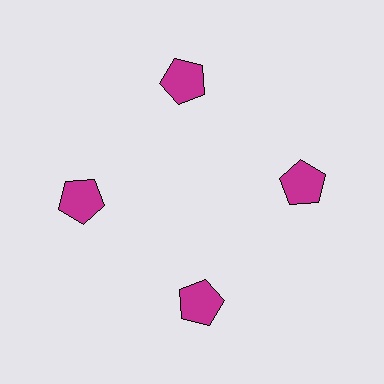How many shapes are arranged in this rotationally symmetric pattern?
There are 4 shapes, arranged in 4 groups of 1.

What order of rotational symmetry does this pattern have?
This pattern has 4-fold rotational symmetry.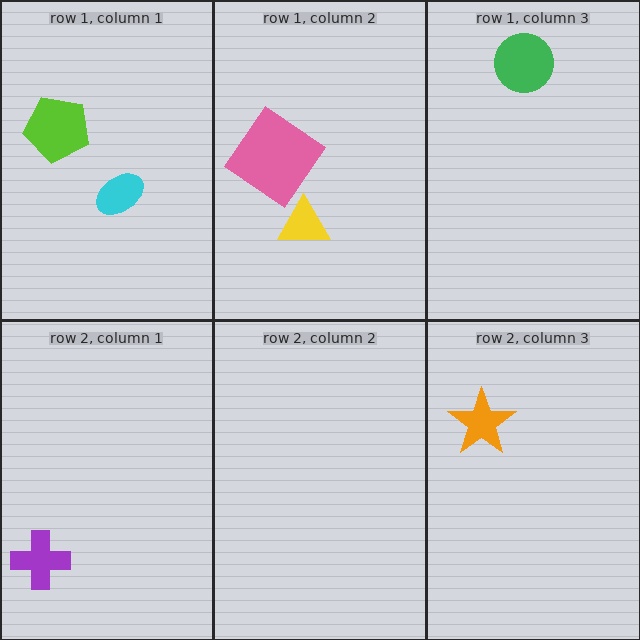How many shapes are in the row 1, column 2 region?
2.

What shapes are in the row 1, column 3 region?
The green circle.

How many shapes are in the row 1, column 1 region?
2.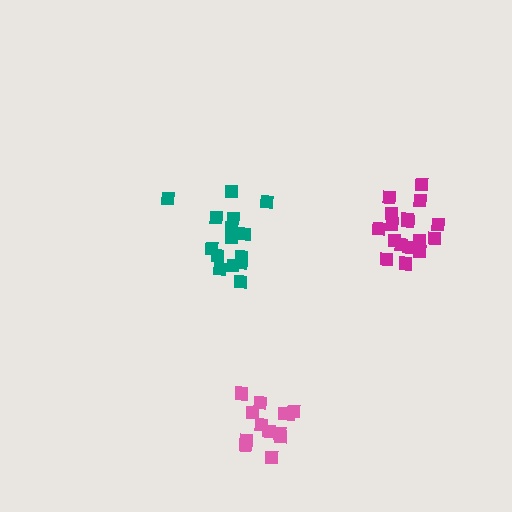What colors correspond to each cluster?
The clusters are colored: pink, magenta, teal.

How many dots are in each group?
Group 1: 13 dots, Group 2: 17 dots, Group 3: 15 dots (45 total).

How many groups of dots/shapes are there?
There are 3 groups.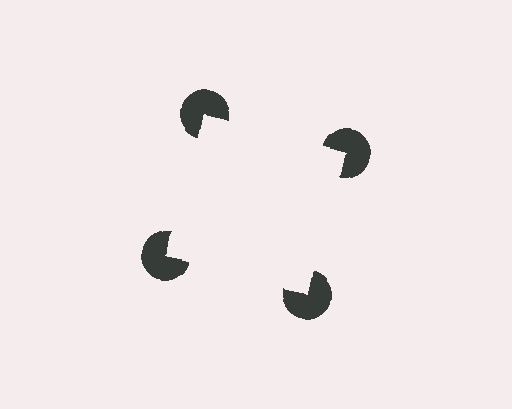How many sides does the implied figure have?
4 sides.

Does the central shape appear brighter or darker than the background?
It typically appears slightly brighter than the background, even though no actual brightness change is drawn.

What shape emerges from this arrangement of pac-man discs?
An illusory square — its edges are inferred from the aligned wedge cuts in the pac-man discs, not physically drawn.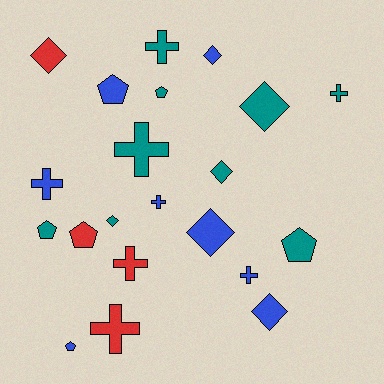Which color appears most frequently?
Teal, with 9 objects.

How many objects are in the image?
There are 21 objects.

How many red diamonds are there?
There is 1 red diamond.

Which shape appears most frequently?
Cross, with 8 objects.